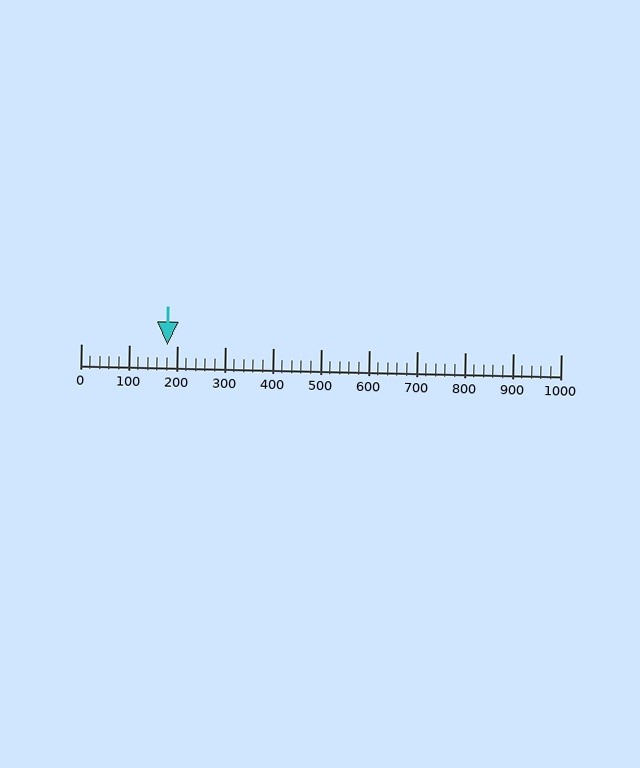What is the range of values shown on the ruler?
The ruler shows values from 0 to 1000.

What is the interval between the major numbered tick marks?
The major tick marks are spaced 100 units apart.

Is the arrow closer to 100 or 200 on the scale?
The arrow is closer to 200.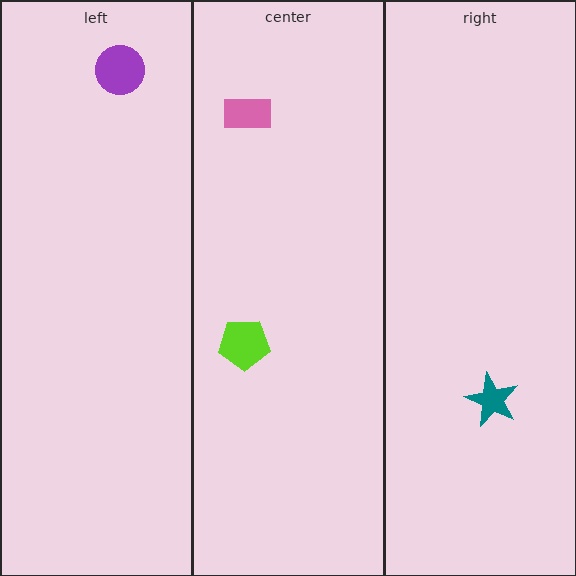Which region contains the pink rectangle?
The center region.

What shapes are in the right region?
The teal star.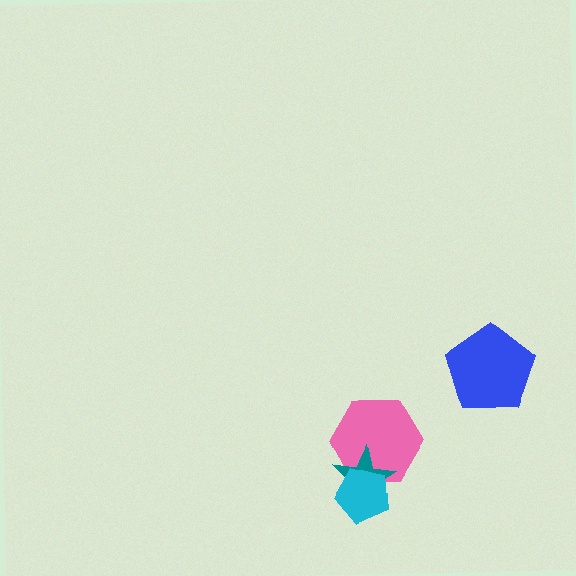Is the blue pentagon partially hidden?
No, no other shape covers it.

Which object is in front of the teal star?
The cyan pentagon is in front of the teal star.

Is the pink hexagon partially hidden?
Yes, it is partially covered by another shape.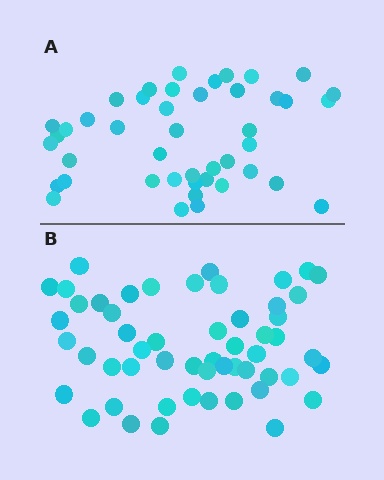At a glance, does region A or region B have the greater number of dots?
Region B (the bottom region) has more dots.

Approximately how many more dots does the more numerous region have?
Region B has roughly 10 or so more dots than region A.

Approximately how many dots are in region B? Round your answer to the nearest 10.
About 50 dots. (The exact count is 54, which rounds to 50.)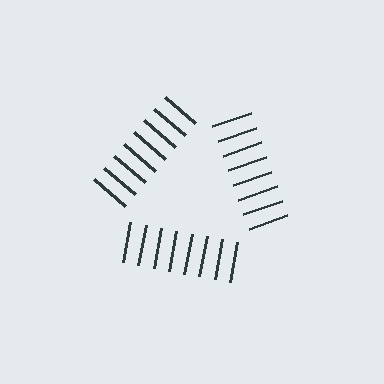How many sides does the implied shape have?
3 sides — the line-ends trace a triangle.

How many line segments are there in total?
24 — 8 along each of the 3 edges.